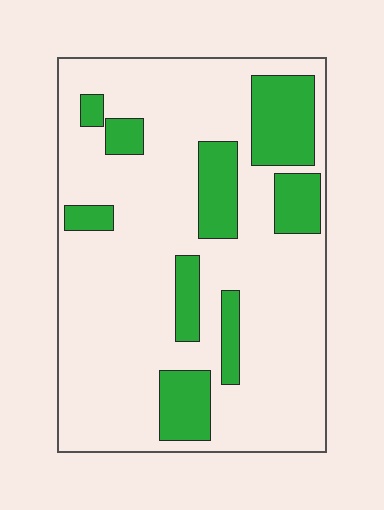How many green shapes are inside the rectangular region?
9.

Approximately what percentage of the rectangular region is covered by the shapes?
Approximately 20%.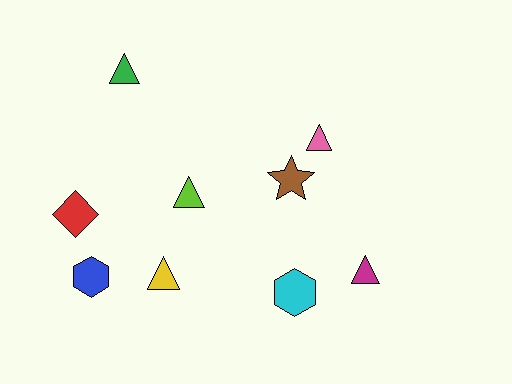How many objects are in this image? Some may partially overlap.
There are 9 objects.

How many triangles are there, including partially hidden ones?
There are 5 triangles.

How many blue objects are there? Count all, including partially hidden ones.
There is 1 blue object.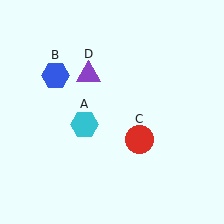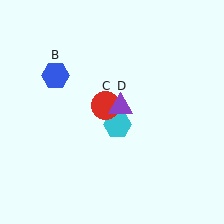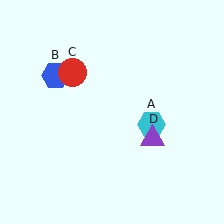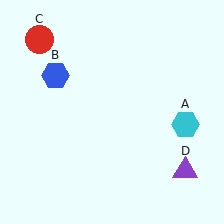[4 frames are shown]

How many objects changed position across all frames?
3 objects changed position: cyan hexagon (object A), red circle (object C), purple triangle (object D).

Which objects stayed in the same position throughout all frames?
Blue hexagon (object B) remained stationary.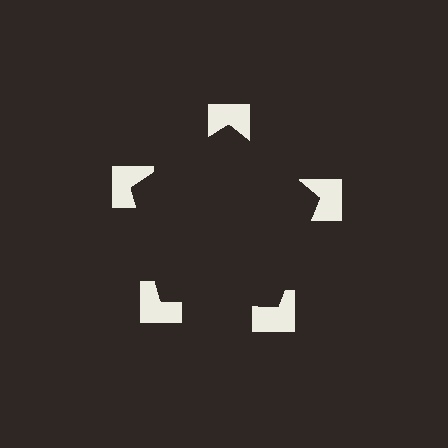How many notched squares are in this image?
There are 5 — one at each vertex of the illusory pentagon.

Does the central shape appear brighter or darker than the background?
It typically appears slightly darker than the background, even though no actual brightness change is drawn.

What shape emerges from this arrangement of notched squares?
An illusory pentagon — its edges are inferred from the aligned wedge cuts in the notched squares, not physically drawn.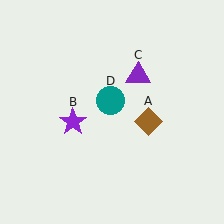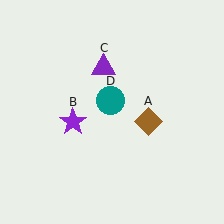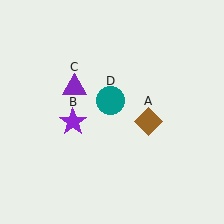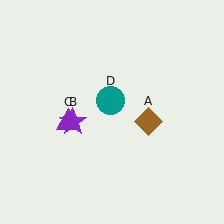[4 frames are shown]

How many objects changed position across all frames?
1 object changed position: purple triangle (object C).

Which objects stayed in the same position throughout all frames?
Brown diamond (object A) and purple star (object B) and teal circle (object D) remained stationary.